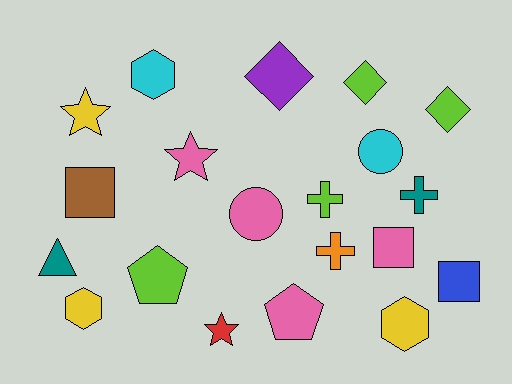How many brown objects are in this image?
There is 1 brown object.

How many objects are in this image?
There are 20 objects.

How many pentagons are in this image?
There are 2 pentagons.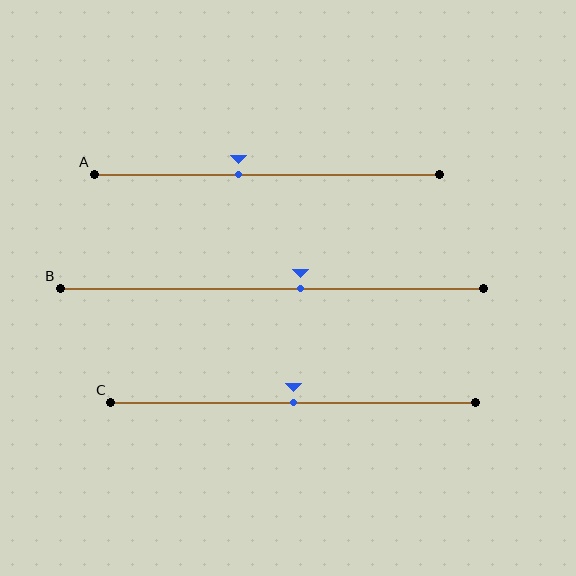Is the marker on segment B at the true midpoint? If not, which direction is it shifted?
No, the marker on segment B is shifted to the right by about 7% of the segment length.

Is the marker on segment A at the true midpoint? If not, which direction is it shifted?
No, the marker on segment A is shifted to the left by about 8% of the segment length.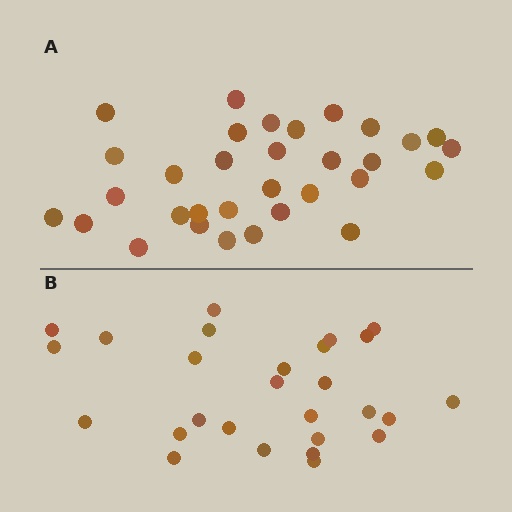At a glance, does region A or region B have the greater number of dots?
Region A (the top region) has more dots.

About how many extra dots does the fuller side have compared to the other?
Region A has about 5 more dots than region B.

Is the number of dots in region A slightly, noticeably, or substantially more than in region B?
Region A has only slightly more — the two regions are fairly close. The ratio is roughly 1.2 to 1.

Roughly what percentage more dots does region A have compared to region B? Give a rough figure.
About 20% more.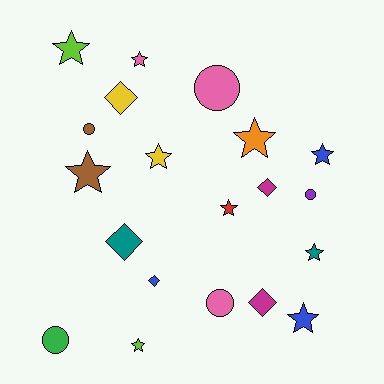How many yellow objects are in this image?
There are 2 yellow objects.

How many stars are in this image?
There are 10 stars.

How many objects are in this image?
There are 20 objects.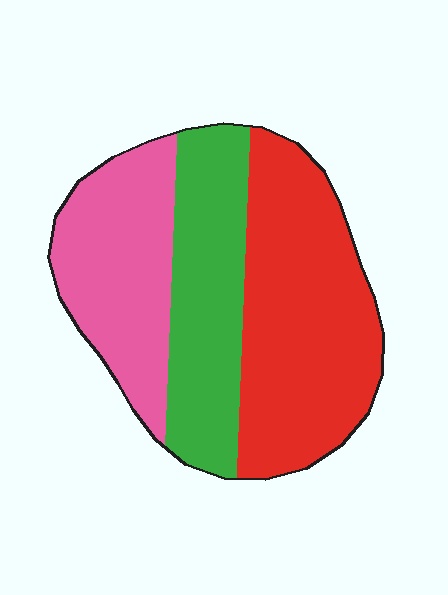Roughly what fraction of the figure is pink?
Pink covers 29% of the figure.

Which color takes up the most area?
Red, at roughly 45%.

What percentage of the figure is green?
Green covers roughly 30% of the figure.